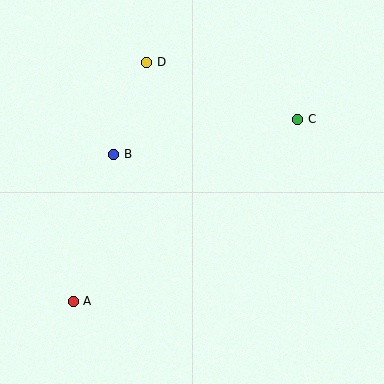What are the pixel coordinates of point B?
Point B is at (114, 154).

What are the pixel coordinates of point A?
Point A is at (73, 301).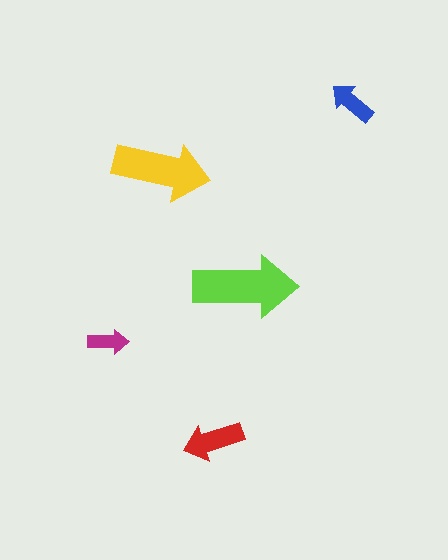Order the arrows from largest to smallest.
the lime one, the yellow one, the red one, the blue one, the magenta one.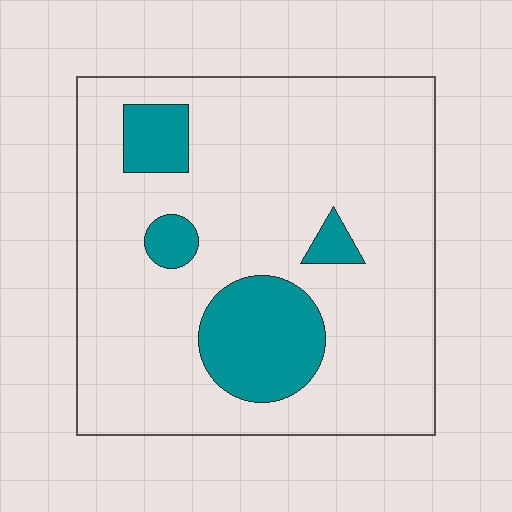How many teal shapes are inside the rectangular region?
4.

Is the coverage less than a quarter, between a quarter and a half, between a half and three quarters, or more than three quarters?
Less than a quarter.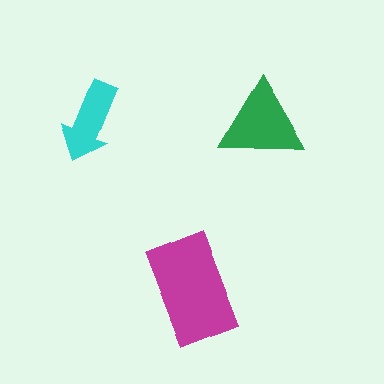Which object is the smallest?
The cyan arrow.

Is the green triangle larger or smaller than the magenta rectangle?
Smaller.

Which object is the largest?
The magenta rectangle.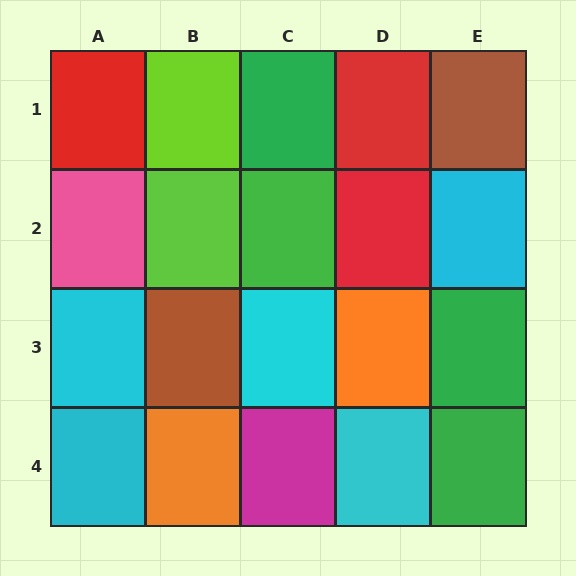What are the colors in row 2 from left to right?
Pink, lime, green, red, cyan.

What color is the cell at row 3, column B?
Brown.